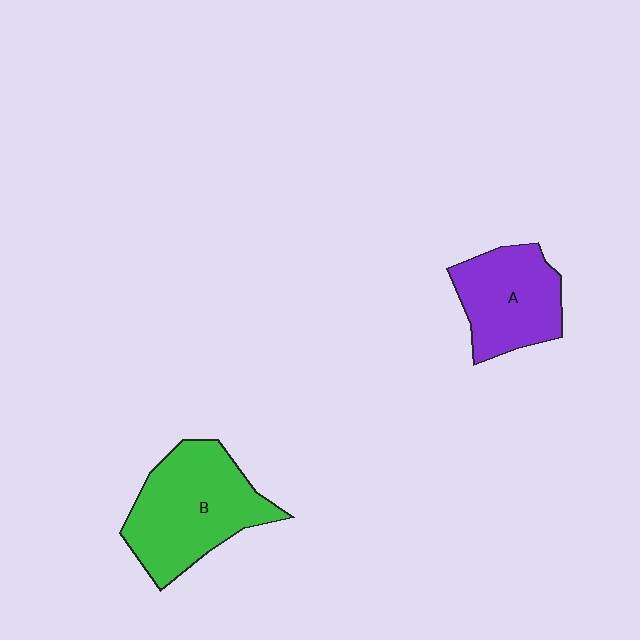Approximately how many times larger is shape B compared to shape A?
Approximately 1.4 times.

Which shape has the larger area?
Shape B (green).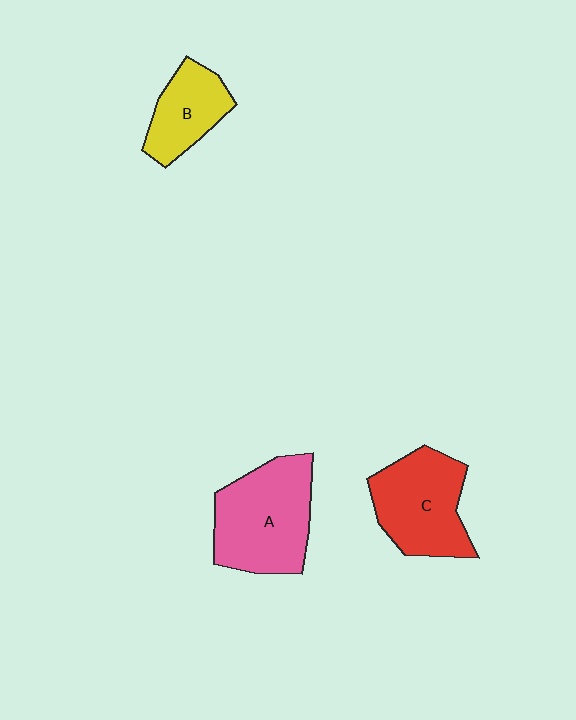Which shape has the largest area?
Shape A (pink).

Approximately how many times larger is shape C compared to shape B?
Approximately 1.5 times.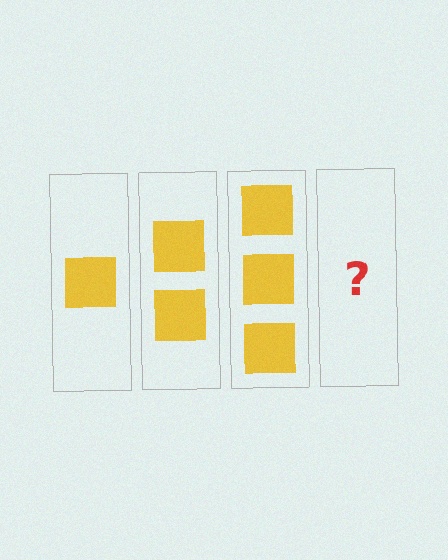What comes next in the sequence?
The next element should be 4 squares.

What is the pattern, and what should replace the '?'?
The pattern is that each step adds one more square. The '?' should be 4 squares.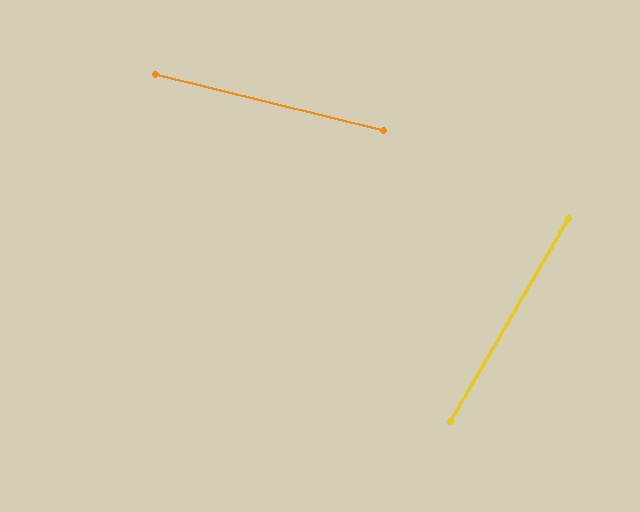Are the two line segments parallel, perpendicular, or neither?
Neither parallel nor perpendicular — they differ by about 74°.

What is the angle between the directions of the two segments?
Approximately 74 degrees.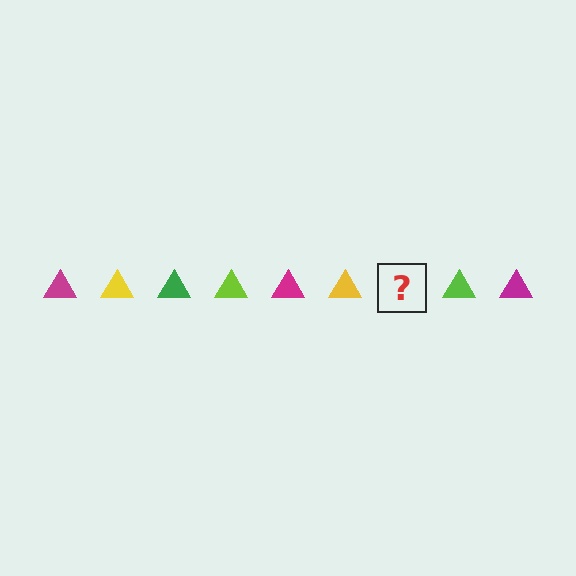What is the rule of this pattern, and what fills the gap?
The rule is that the pattern cycles through magenta, yellow, green, lime triangles. The gap should be filled with a green triangle.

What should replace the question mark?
The question mark should be replaced with a green triangle.